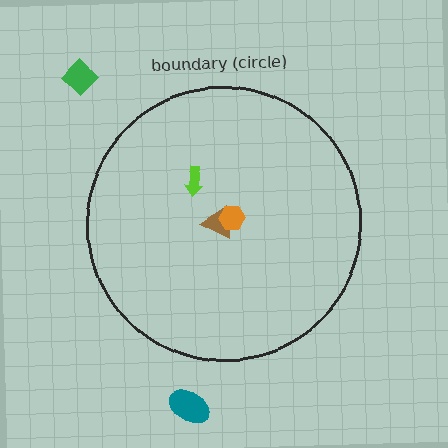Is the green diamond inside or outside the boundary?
Outside.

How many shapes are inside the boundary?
3 inside, 2 outside.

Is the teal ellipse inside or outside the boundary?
Outside.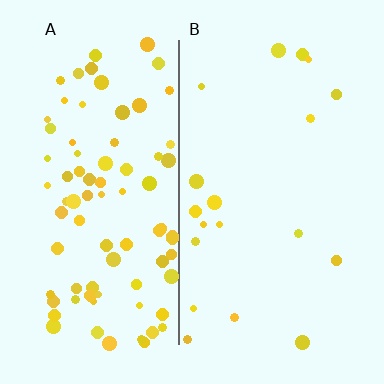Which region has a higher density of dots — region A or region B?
A (the left).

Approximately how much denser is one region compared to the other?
Approximately 4.4× — region A over region B.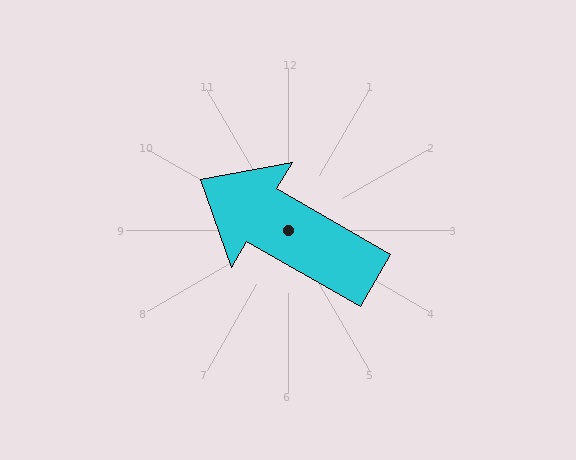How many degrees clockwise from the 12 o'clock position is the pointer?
Approximately 300 degrees.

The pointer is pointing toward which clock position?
Roughly 10 o'clock.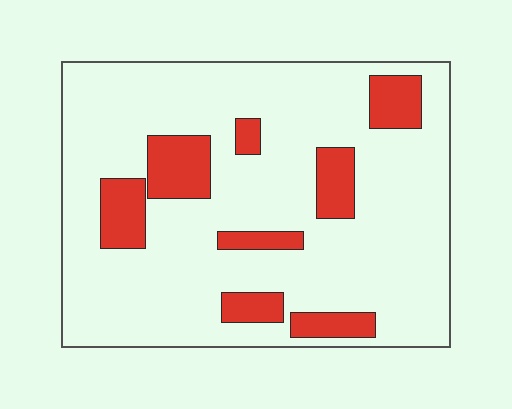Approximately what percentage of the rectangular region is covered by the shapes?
Approximately 20%.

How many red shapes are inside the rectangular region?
8.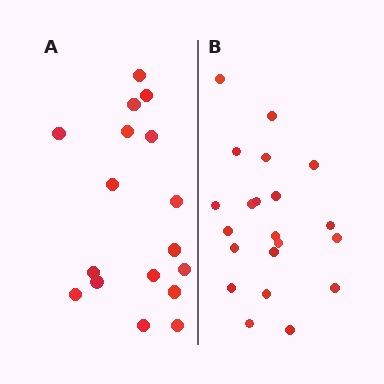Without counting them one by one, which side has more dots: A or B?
Region B (the right region) has more dots.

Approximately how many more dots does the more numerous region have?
Region B has about 4 more dots than region A.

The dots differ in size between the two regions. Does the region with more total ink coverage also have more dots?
No. Region A has more total ink coverage because its dots are larger, but region B actually contains more individual dots. Total area can be misleading — the number of items is what matters here.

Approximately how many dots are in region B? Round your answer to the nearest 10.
About 20 dots. (The exact count is 21, which rounds to 20.)